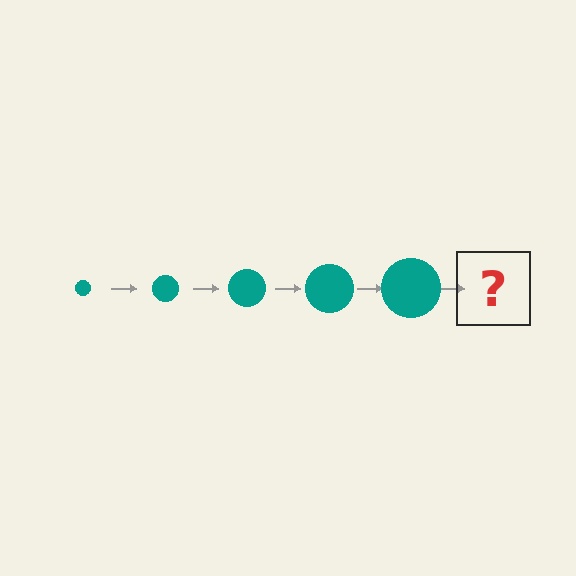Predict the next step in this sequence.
The next step is a teal circle, larger than the previous one.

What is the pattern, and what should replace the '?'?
The pattern is that the circle gets progressively larger each step. The '?' should be a teal circle, larger than the previous one.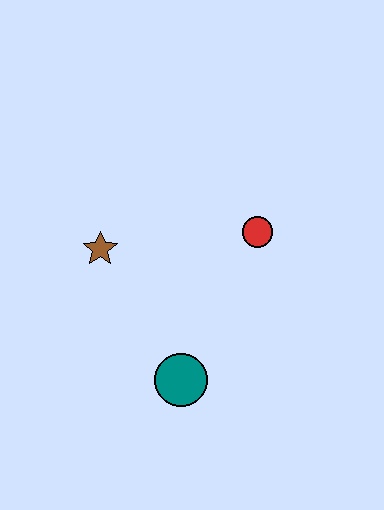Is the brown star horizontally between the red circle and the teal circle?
No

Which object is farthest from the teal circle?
The red circle is farthest from the teal circle.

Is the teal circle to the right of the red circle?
No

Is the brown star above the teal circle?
Yes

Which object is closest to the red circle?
The brown star is closest to the red circle.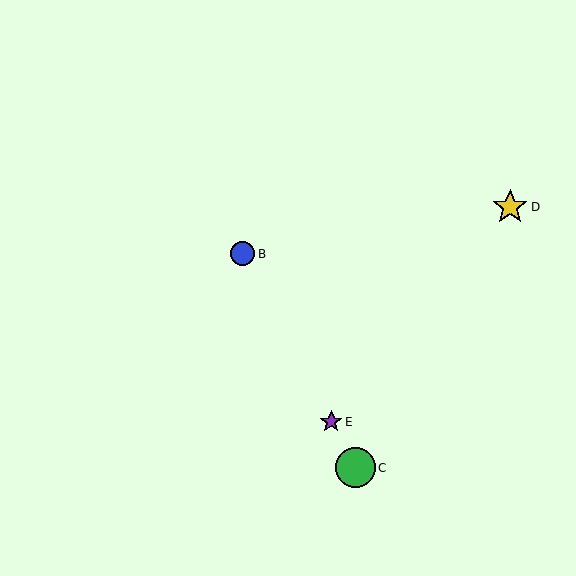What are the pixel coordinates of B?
Object B is at (243, 254).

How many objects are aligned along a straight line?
4 objects (A, B, C, E) are aligned along a straight line.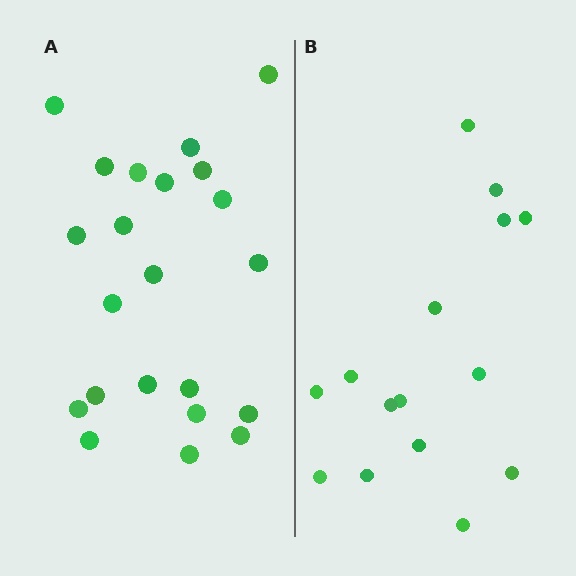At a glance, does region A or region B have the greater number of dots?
Region A (the left region) has more dots.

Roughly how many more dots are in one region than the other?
Region A has roughly 8 or so more dots than region B.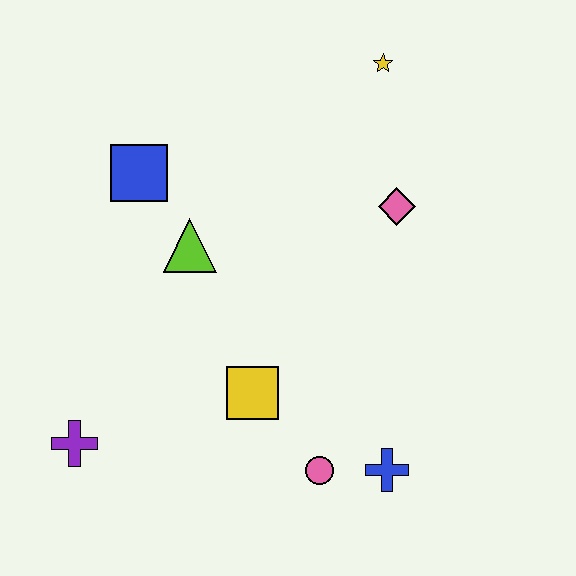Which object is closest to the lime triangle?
The blue square is closest to the lime triangle.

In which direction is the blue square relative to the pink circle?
The blue square is above the pink circle.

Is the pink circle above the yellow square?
No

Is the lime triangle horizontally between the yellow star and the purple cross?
Yes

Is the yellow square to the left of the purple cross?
No